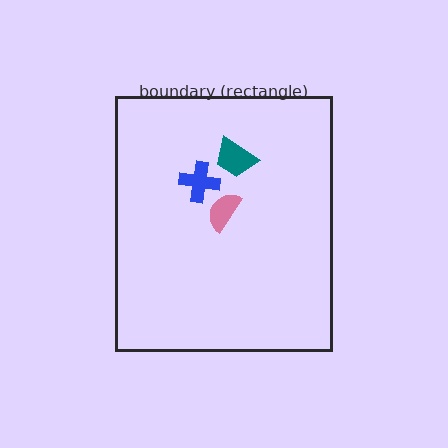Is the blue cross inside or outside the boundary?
Inside.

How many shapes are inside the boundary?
3 inside, 0 outside.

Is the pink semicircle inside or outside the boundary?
Inside.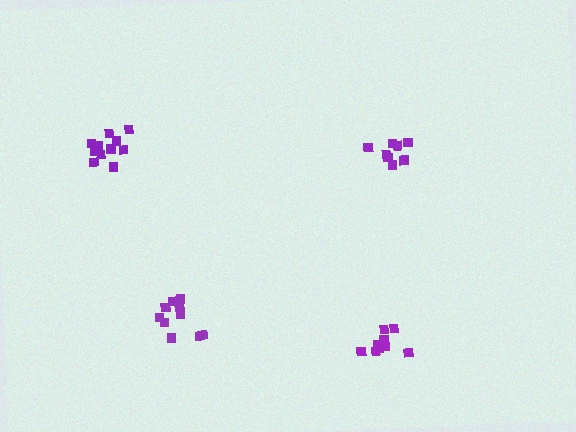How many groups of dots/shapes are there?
There are 4 groups.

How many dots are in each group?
Group 1: 10 dots, Group 2: 10 dots, Group 3: 9 dots, Group 4: 11 dots (40 total).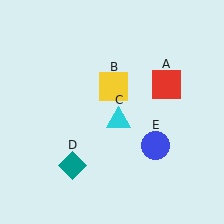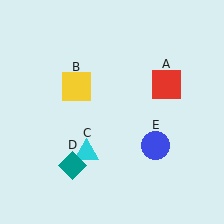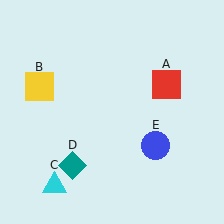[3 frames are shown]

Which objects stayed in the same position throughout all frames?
Red square (object A) and teal diamond (object D) and blue circle (object E) remained stationary.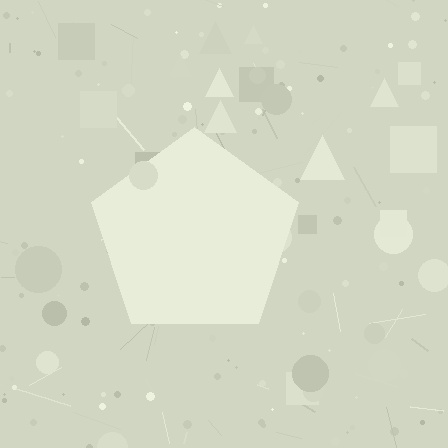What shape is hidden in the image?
A pentagon is hidden in the image.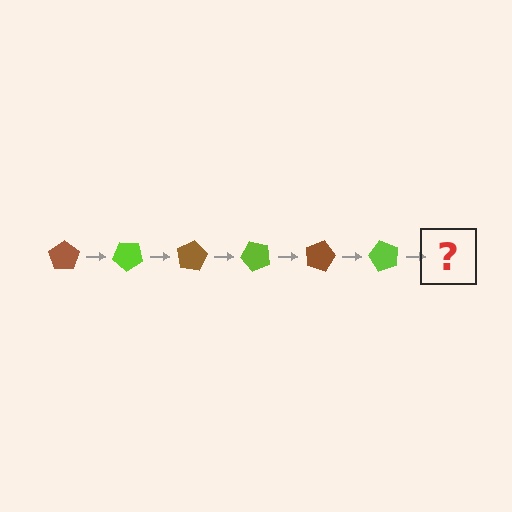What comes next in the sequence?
The next element should be a brown pentagon, rotated 240 degrees from the start.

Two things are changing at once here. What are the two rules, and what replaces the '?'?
The two rules are that it rotates 40 degrees each step and the color cycles through brown and lime. The '?' should be a brown pentagon, rotated 240 degrees from the start.